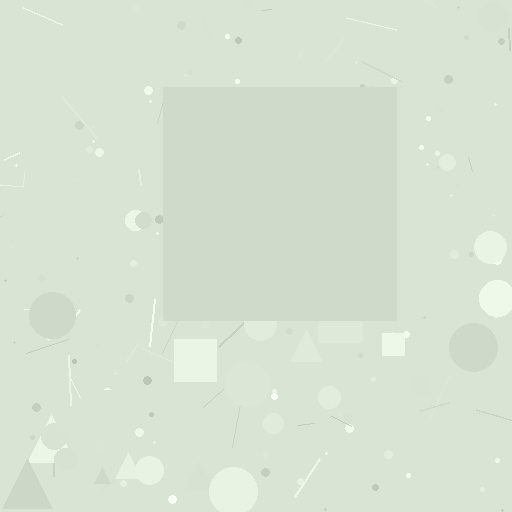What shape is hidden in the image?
A square is hidden in the image.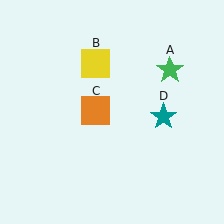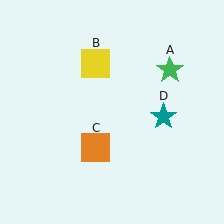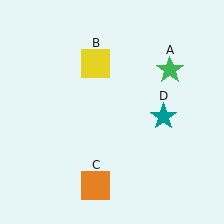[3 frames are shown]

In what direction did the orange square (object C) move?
The orange square (object C) moved down.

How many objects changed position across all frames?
1 object changed position: orange square (object C).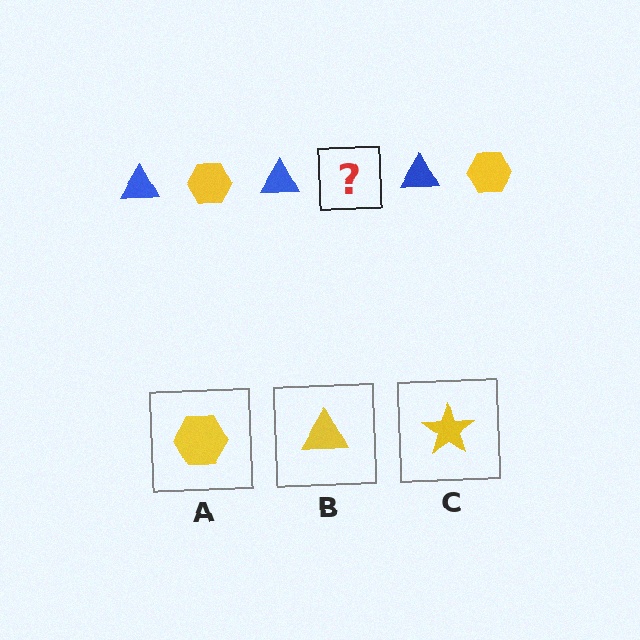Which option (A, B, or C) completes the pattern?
A.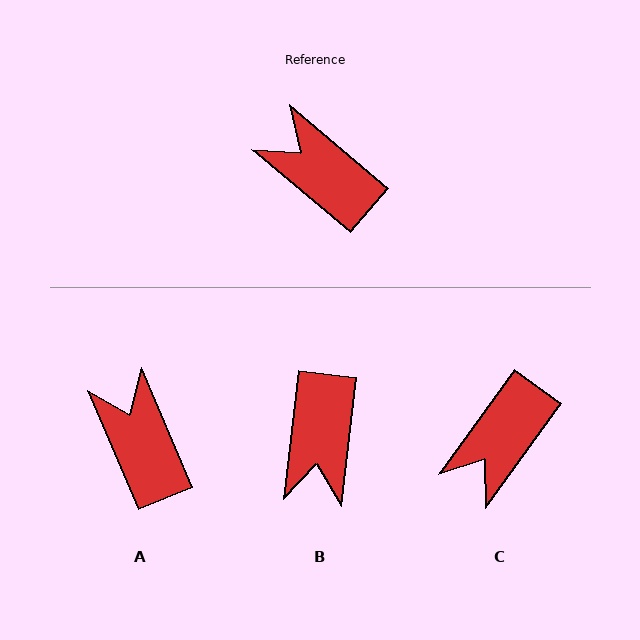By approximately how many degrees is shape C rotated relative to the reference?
Approximately 94 degrees counter-clockwise.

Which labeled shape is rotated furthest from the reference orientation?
B, about 123 degrees away.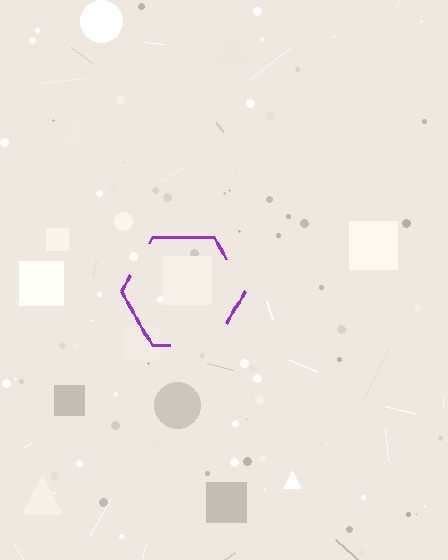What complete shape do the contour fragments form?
The contour fragments form a hexagon.